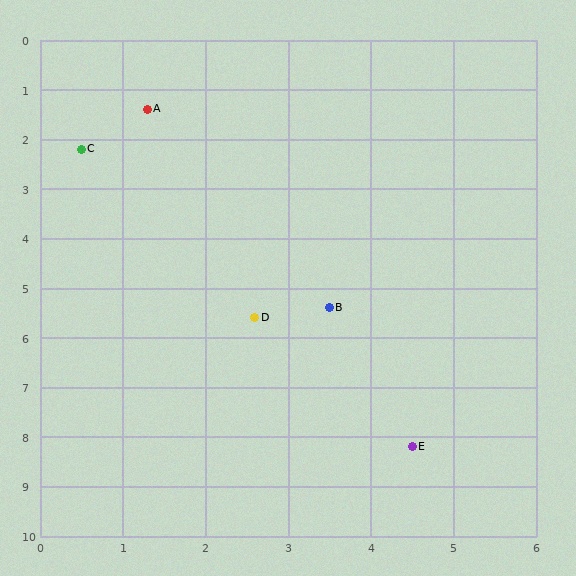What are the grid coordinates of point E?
Point E is at approximately (4.5, 8.2).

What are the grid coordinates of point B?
Point B is at approximately (3.5, 5.4).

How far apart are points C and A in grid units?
Points C and A are about 1.1 grid units apart.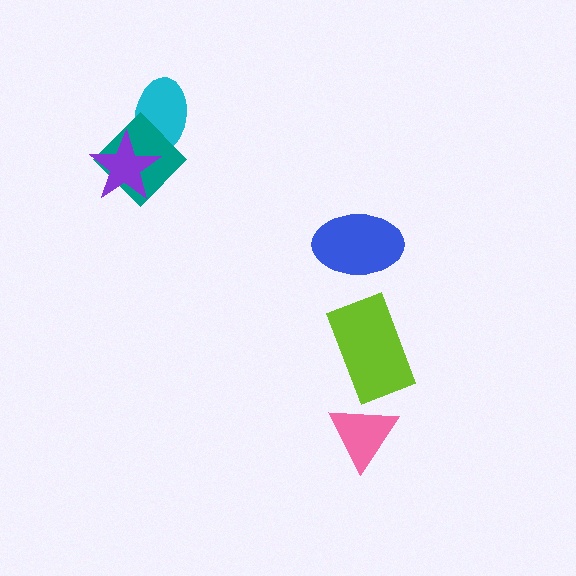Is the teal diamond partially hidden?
Yes, it is partially covered by another shape.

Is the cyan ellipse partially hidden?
Yes, it is partially covered by another shape.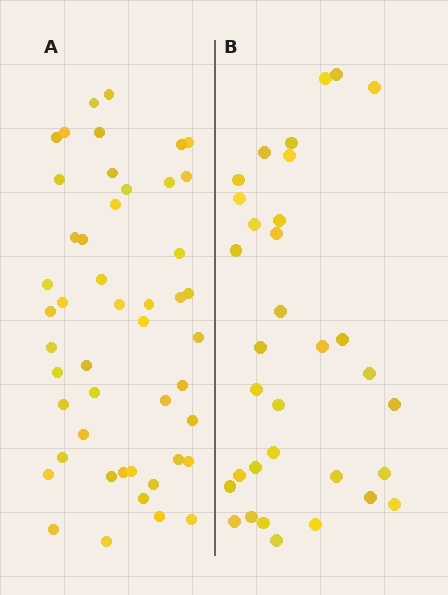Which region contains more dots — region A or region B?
Region A (the left region) has more dots.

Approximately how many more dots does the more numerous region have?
Region A has approximately 15 more dots than region B.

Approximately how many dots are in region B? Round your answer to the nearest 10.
About 30 dots. (The exact count is 33, which rounds to 30.)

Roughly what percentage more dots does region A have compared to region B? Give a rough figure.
About 45% more.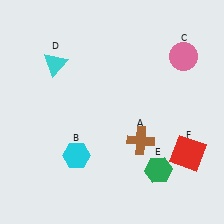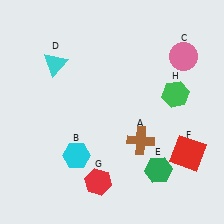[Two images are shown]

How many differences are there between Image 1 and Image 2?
There are 2 differences between the two images.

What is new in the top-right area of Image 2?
A green hexagon (H) was added in the top-right area of Image 2.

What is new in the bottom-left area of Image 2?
A red hexagon (G) was added in the bottom-left area of Image 2.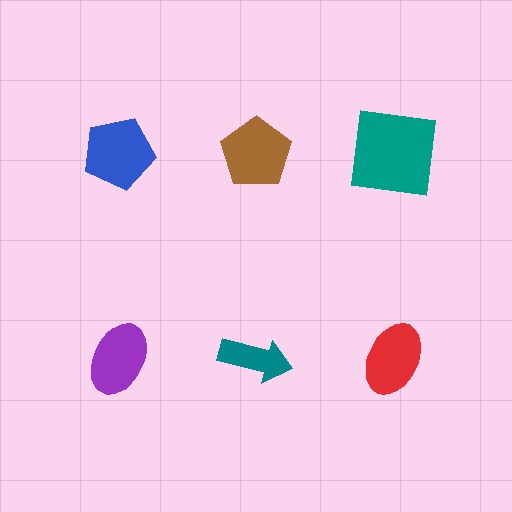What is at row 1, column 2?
A brown pentagon.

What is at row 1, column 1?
A blue pentagon.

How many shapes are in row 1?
3 shapes.